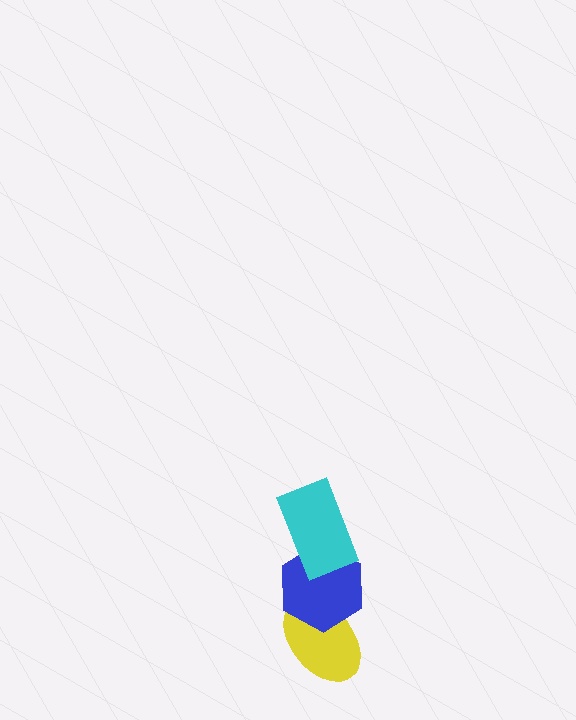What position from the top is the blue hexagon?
The blue hexagon is 2nd from the top.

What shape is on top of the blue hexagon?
The cyan rectangle is on top of the blue hexagon.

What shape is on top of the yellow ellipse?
The blue hexagon is on top of the yellow ellipse.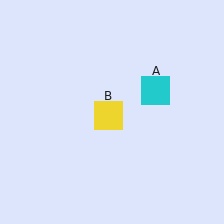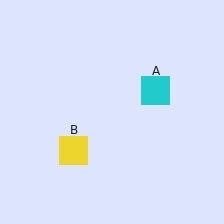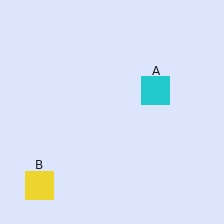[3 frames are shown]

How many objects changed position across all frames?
1 object changed position: yellow square (object B).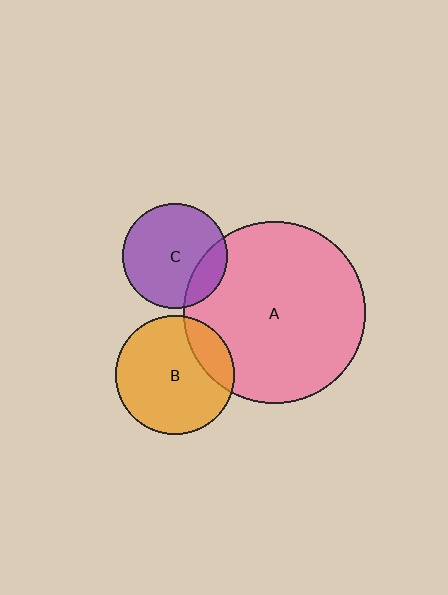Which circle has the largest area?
Circle A (pink).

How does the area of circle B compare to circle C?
Approximately 1.3 times.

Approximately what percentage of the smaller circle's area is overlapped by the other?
Approximately 20%.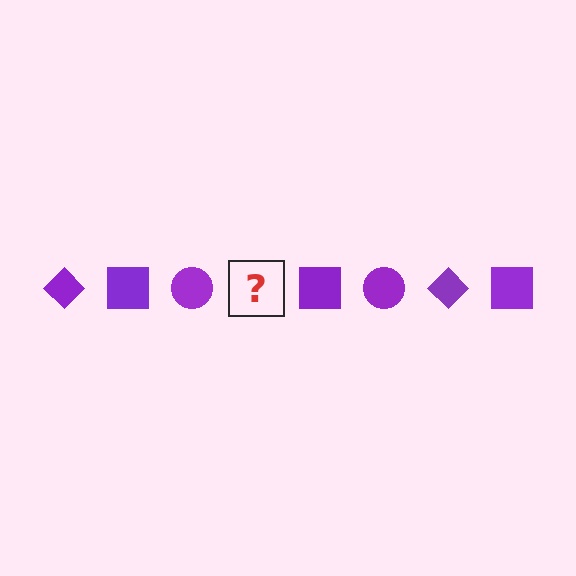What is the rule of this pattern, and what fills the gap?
The rule is that the pattern cycles through diamond, square, circle shapes in purple. The gap should be filled with a purple diamond.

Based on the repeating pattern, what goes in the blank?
The blank should be a purple diamond.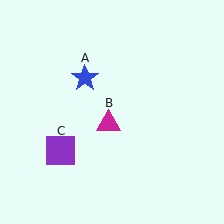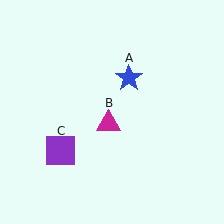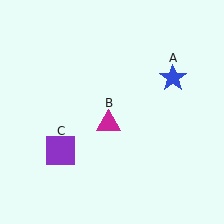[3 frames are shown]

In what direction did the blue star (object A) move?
The blue star (object A) moved right.